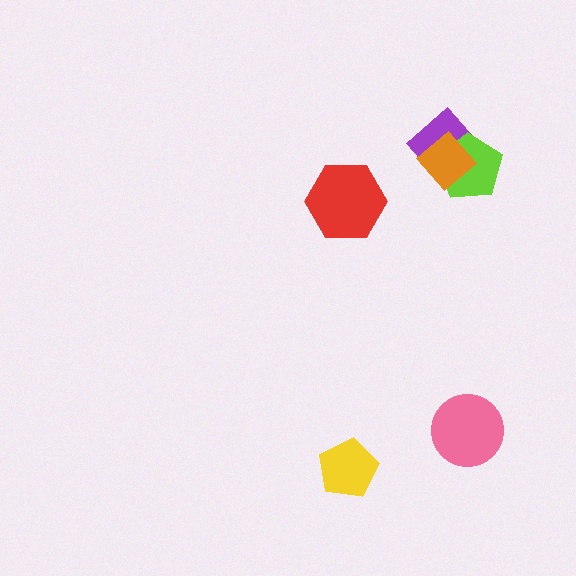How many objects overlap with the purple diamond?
2 objects overlap with the purple diamond.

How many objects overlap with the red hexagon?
0 objects overlap with the red hexagon.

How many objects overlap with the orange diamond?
2 objects overlap with the orange diamond.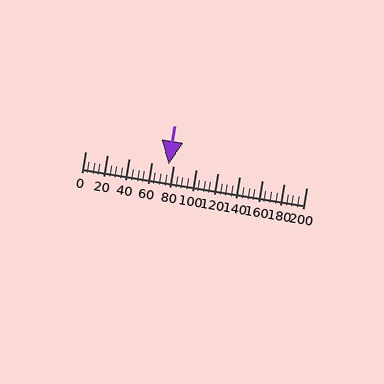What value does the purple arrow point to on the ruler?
The purple arrow points to approximately 75.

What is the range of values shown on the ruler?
The ruler shows values from 0 to 200.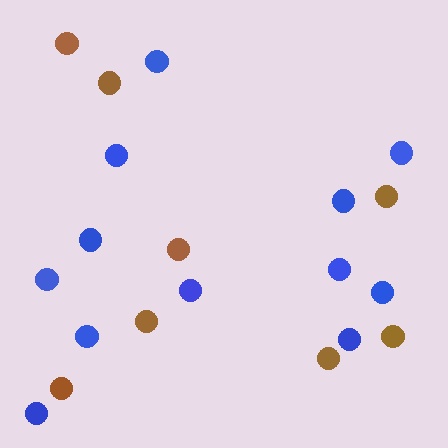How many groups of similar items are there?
There are 2 groups: one group of blue circles (12) and one group of brown circles (8).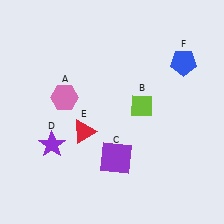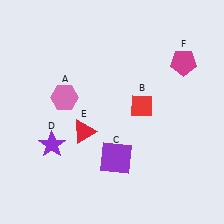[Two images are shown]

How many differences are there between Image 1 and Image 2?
There are 2 differences between the two images.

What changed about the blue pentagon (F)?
In Image 1, F is blue. In Image 2, it changed to magenta.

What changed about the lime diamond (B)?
In Image 1, B is lime. In Image 2, it changed to red.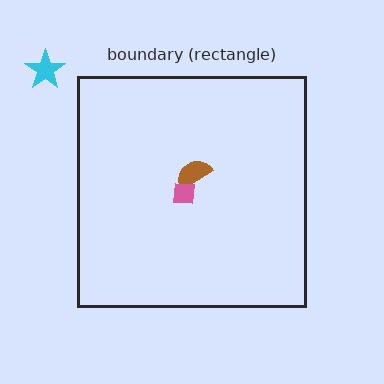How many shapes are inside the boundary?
2 inside, 1 outside.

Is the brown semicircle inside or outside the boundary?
Inside.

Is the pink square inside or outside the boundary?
Inside.